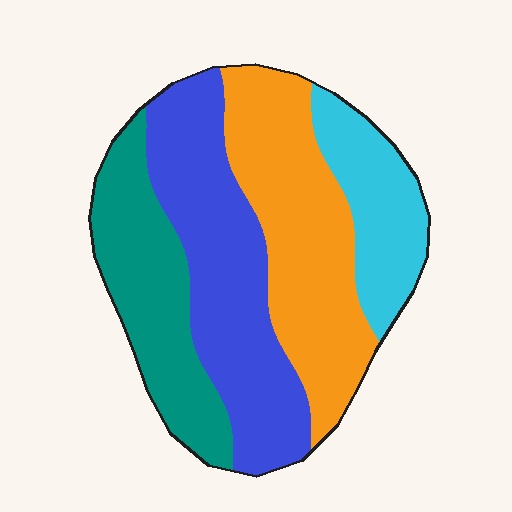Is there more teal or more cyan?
Teal.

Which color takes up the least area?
Cyan, at roughly 15%.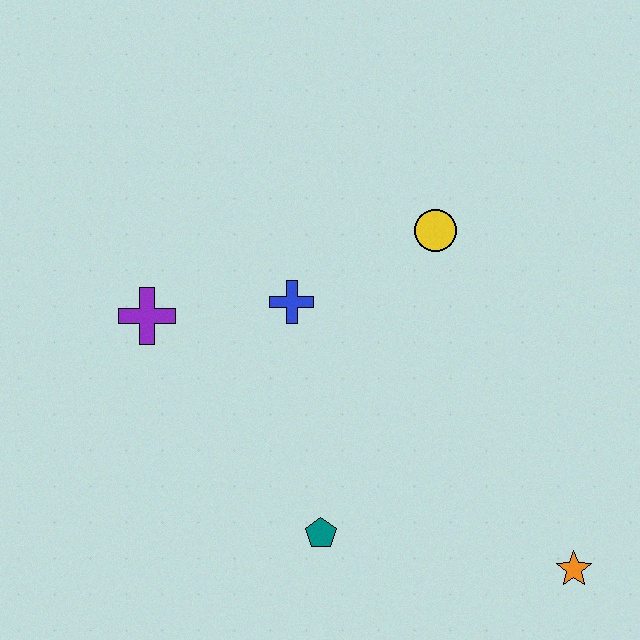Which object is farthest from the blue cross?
The orange star is farthest from the blue cross.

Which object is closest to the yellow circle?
The blue cross is closest to the yellow circle.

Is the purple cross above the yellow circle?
No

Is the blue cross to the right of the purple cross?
Yes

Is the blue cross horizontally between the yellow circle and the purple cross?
Yes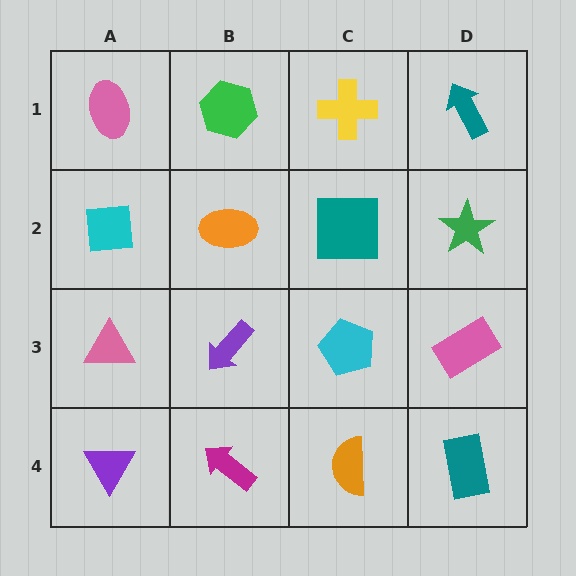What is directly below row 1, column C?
A teal square.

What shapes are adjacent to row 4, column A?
A pink triangle (row 3, column A), a magenta arrow (row 4, column B).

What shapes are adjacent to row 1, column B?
An orange ellipse (row 2, column B), a pink ellipse (row 1, column A), a yellow cross (row 1, column C).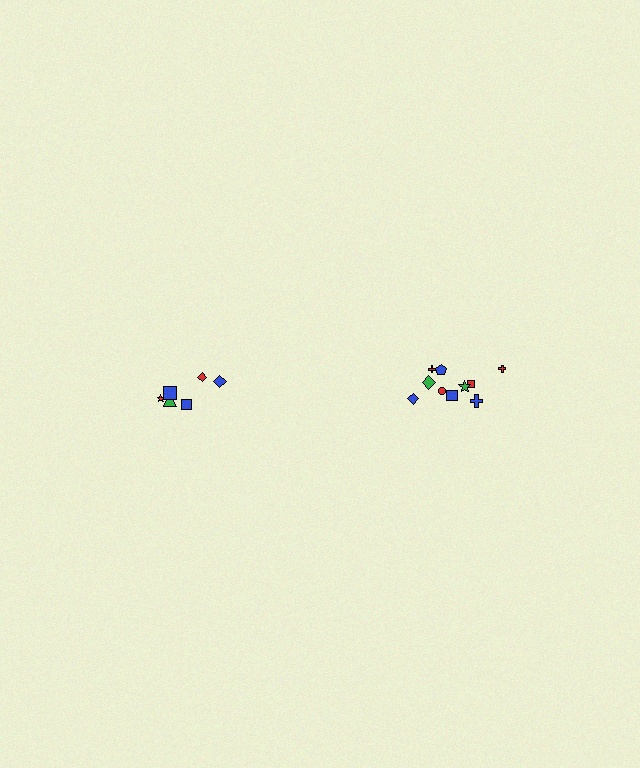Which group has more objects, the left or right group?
The right group.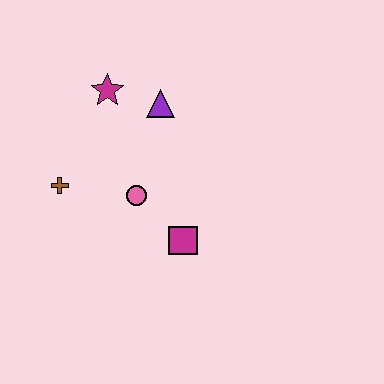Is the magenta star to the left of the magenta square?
Yes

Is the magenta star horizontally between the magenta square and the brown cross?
Yes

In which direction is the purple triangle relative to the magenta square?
The purple triangle is above the magenta square.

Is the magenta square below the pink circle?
Yes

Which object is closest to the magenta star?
The purple triangle is closest to the magenta star.